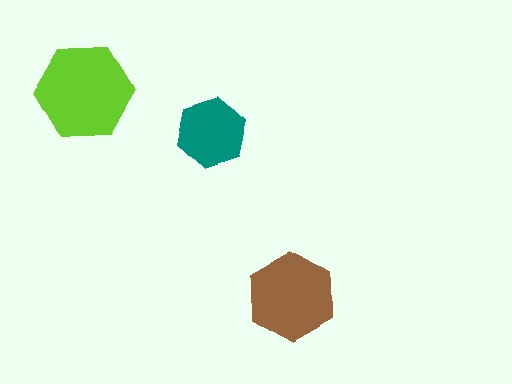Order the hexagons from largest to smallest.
the lime one, the brown one, the teal one.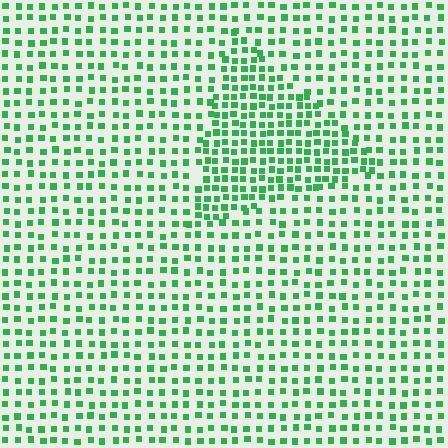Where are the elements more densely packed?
The elements are more densely packed inside the triangle boundary.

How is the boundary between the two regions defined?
The boundary is defined by a change in element density (approximately 1.7x ratio). All elements are the same color, size, and shape.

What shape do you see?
I see a triangle.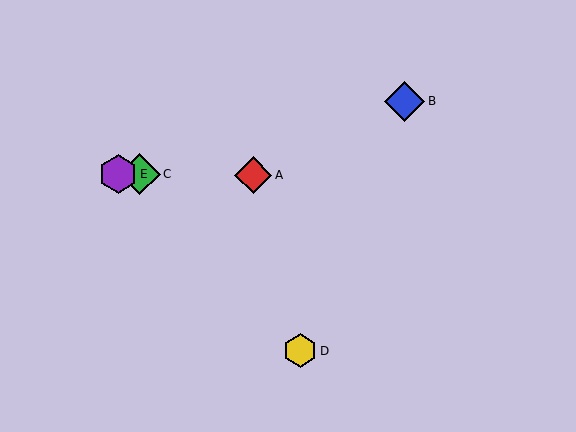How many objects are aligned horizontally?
3 objects (A, C, E) are aligned horizontally.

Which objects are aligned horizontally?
Objects A, C, E are aligned horizontally.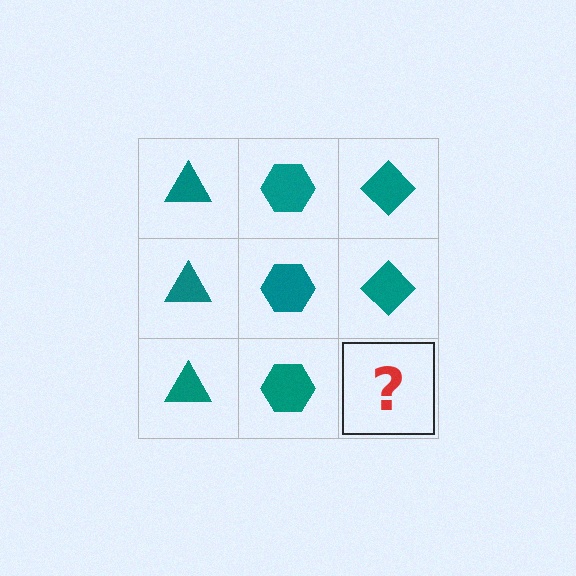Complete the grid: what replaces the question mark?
The question mark should be replaced with a teal diamond.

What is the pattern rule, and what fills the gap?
The rule is that each column has a consistent shape. The gap should be filled with a teal diamond.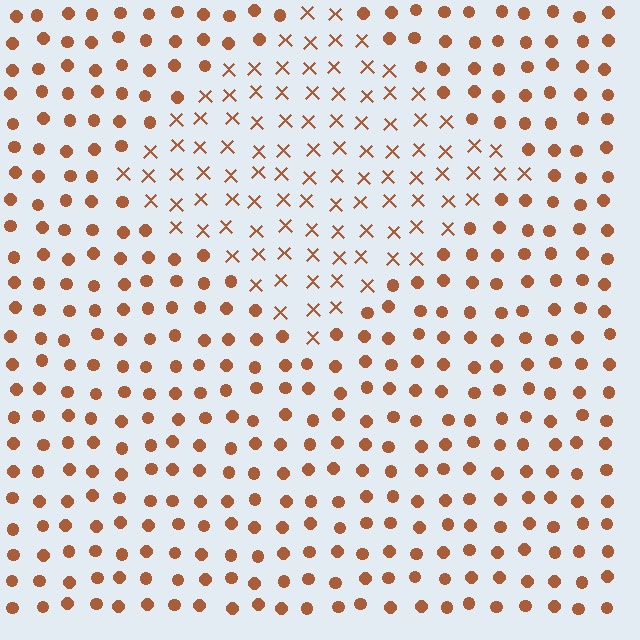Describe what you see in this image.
The image is filled with small brown elements arranged in a uniform grid. A diamond-shaped region contains X marks, while the surrounding area contains circles. The boundary is defined purely by the change in element shape.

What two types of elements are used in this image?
The image uses X marks inside the diamond region and circles outside it.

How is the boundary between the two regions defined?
The boundary is defined by a change in element shape: X marks inside vs. circles outside. All elements share the same color and spacing.